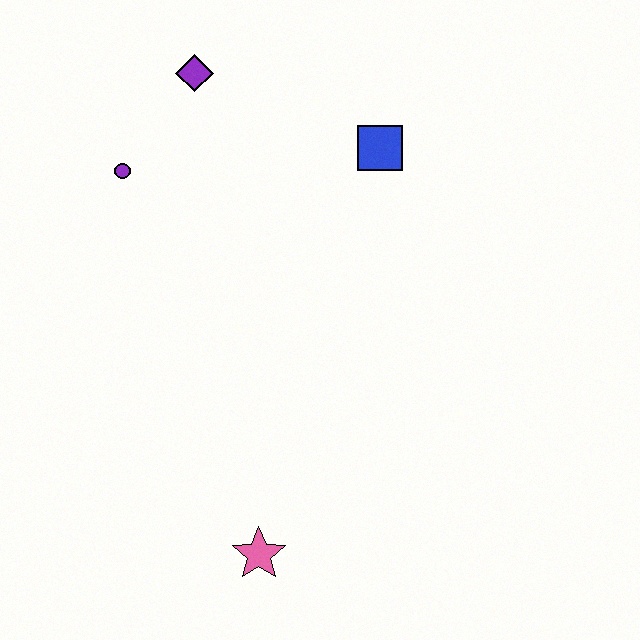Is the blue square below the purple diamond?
Yes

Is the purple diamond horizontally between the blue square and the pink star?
No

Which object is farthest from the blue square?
The pink star is farthest from the blue square.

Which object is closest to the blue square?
The purple diamond is closest to the blue square.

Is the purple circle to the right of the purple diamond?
No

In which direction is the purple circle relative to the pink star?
The purple circle is above the pink star.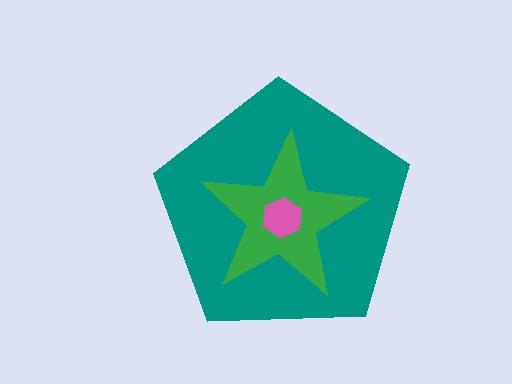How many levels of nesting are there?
3.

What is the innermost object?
The pink hexagon.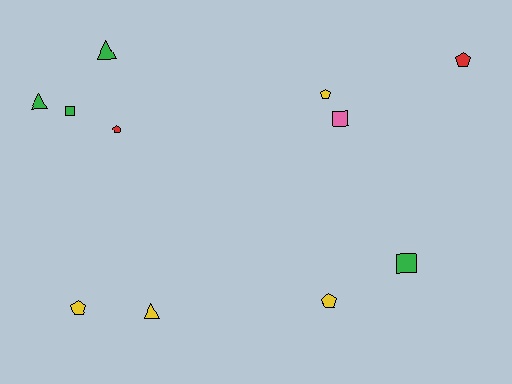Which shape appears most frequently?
Pentagon, with 5 objects.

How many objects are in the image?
There are 11 objects.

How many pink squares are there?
There is 1 pink square.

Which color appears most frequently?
Green, with 4 objects.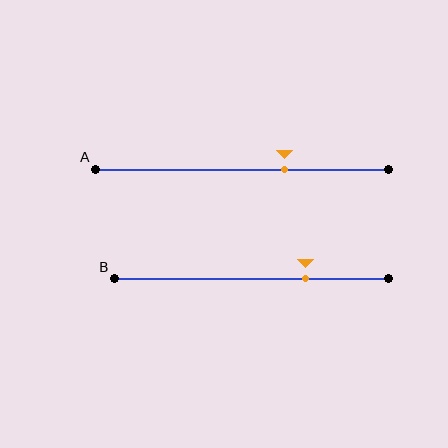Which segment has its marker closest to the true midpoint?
Segment A has its marker closest to the true midpoint.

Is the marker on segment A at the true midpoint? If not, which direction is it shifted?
No, the marker on segment A is shifted to the right by about 15% of the segment length.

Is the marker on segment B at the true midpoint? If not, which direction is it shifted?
No, the marker on segment B is shifted to the right by about 20% of the segment length.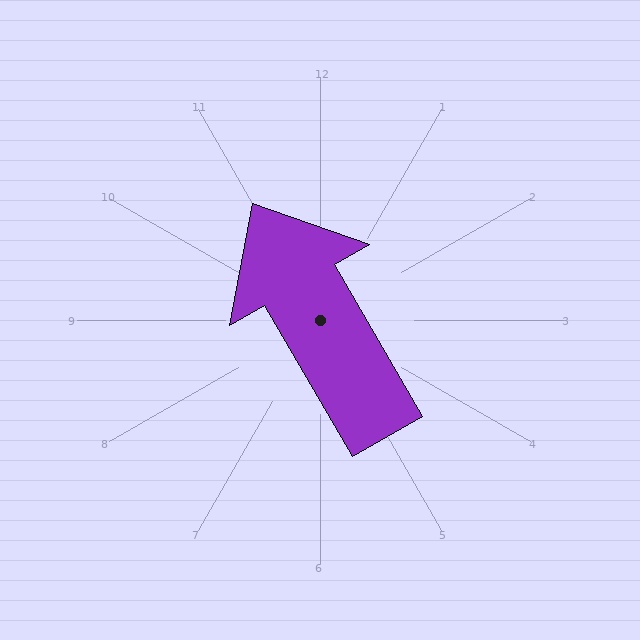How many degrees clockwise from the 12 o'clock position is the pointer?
Approximately 330 degrees.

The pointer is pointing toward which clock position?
Roughly 11 o'clock.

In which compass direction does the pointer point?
Northwest.